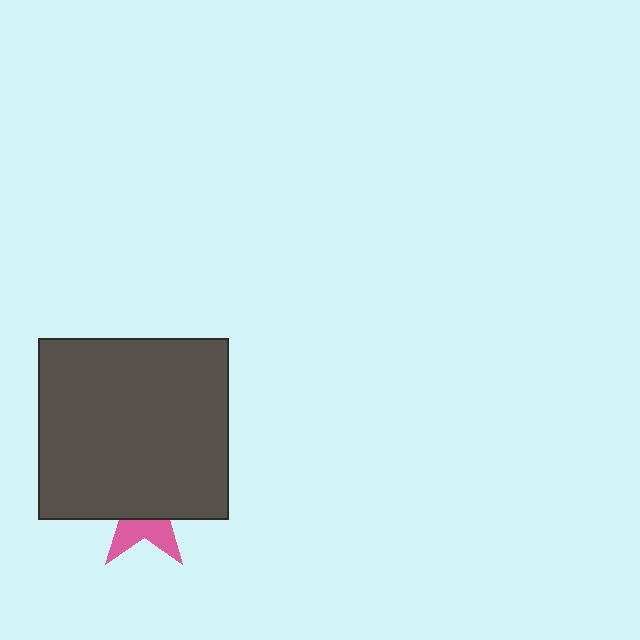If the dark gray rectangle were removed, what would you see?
You would see the complete pink star.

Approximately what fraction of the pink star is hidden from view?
Roughly 63% of the pink star is hidden behind the dark gray rectangle.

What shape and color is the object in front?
The object in front is a dark gray rectangle.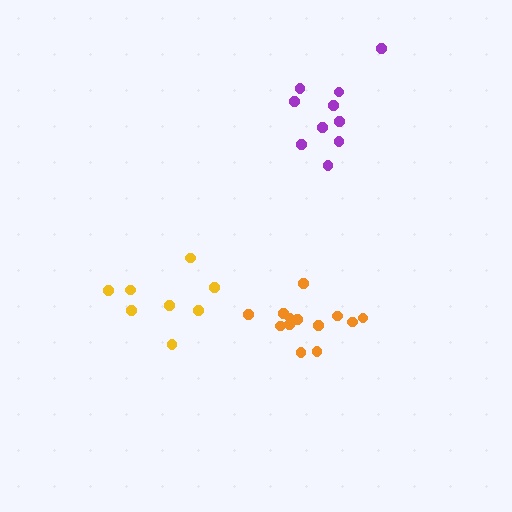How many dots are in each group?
Group 1: 10 dots, Group 2: 8 dots, Group 3: 13 dots (31 total).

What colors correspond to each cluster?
The clusters are colored: purple, yellow, orange.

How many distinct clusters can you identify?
There are 3 distinct clusters.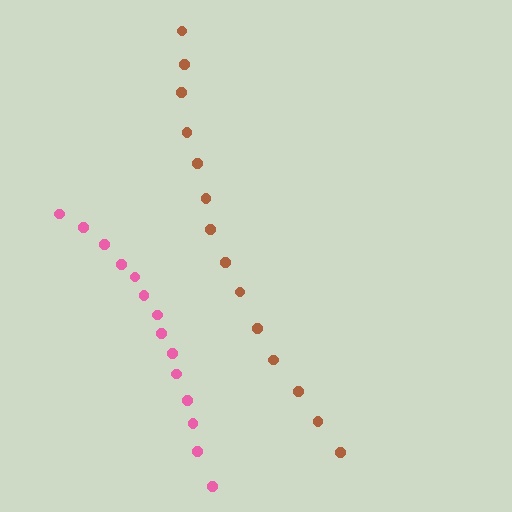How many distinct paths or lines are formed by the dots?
There are 2 distinct paths.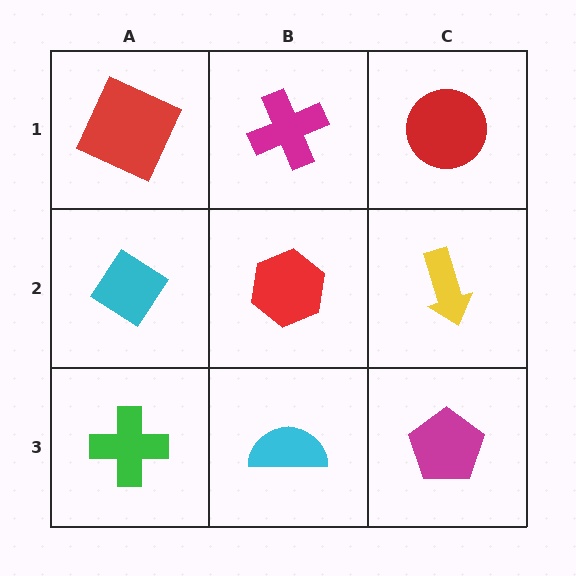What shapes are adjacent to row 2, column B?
A magenta cross (row 1, column B), a cyan semicircle (row 3, column B), a cyan diamond (row 2, column A), a yellow arrow (row 2, column C).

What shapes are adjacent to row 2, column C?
A red circle (row 1, column C), a magenta pentagon (row 3, column C), a red hexagon (row 2, column B).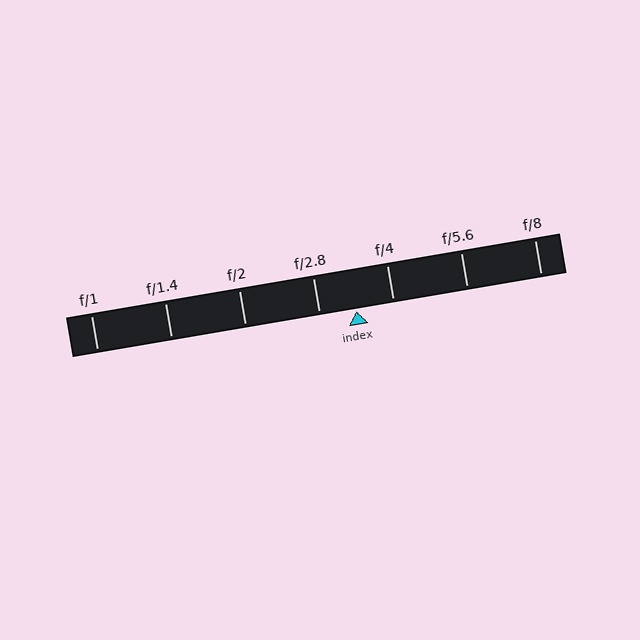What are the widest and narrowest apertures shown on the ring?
The widest aperture shown is f/1 and the narrowest is f/8.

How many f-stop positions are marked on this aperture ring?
There are 7 f-stop positions marked.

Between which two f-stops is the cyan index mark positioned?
The index mark is between f/2.8 and f/4.